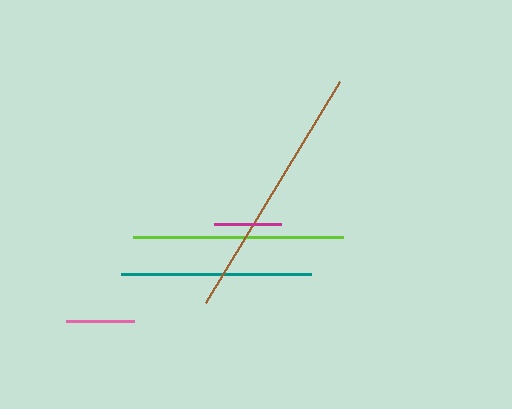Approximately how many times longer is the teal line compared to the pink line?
The teal line is approximately 2.8 times the length of the pink line.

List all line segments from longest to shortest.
From longest to shortest: brown, lime, teal, pink, magenta.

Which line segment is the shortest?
The magenta line is the shortest at approximately 67 pixels.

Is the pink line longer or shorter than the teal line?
The teal line is longer than the pink line.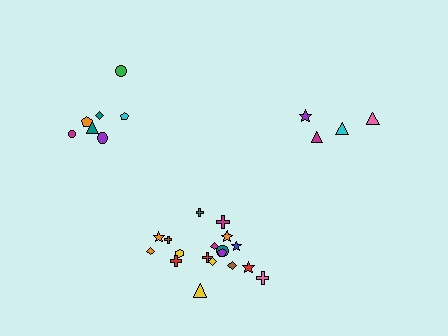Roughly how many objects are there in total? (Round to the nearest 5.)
Roughly 30 objects in total.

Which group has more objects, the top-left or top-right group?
The top-left group.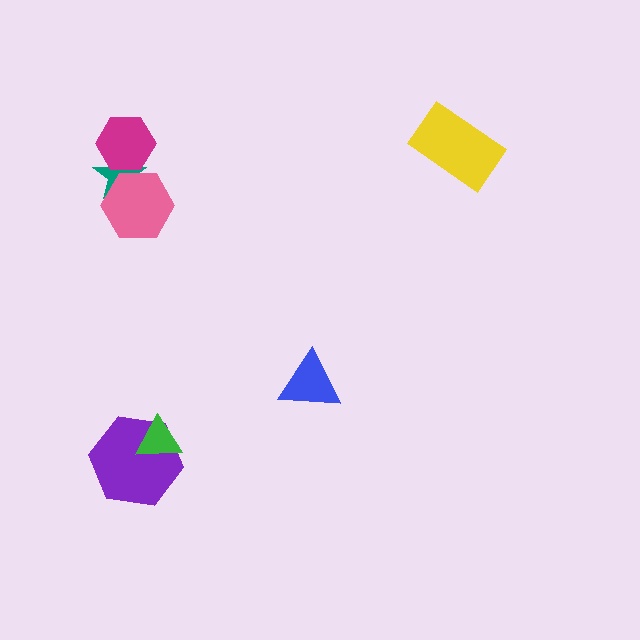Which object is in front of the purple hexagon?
The green triangle is in front of the purple hexagon.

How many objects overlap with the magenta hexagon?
1 object overlaps with the magenta hexagon.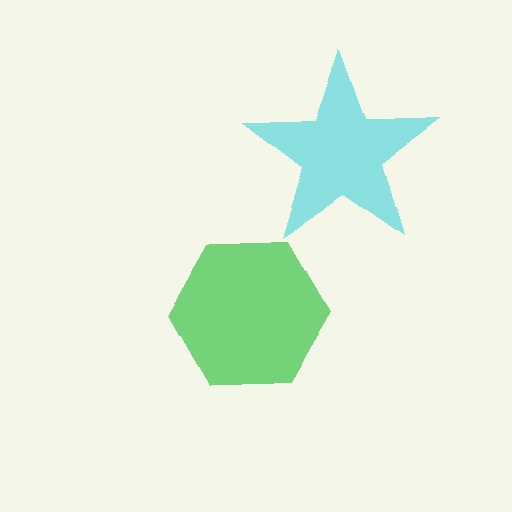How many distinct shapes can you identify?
There are 2 distinct shapes: a cyan star, a green hexagon.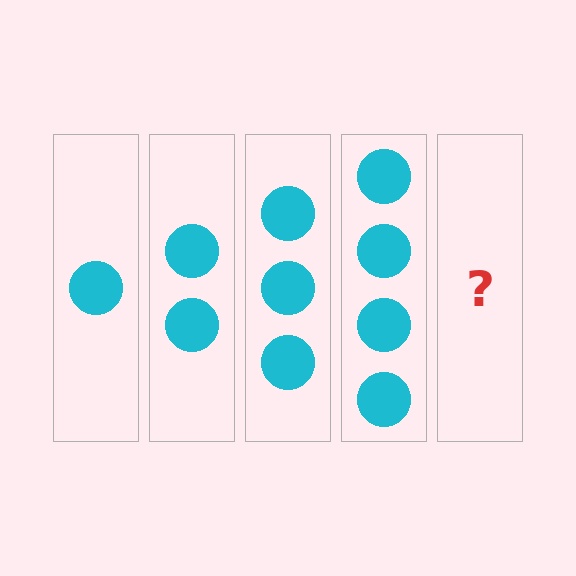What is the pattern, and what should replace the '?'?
The pattern is that each step adds one more circle. The '?' should be 5 circles.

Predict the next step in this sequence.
The next step is 5 circles.